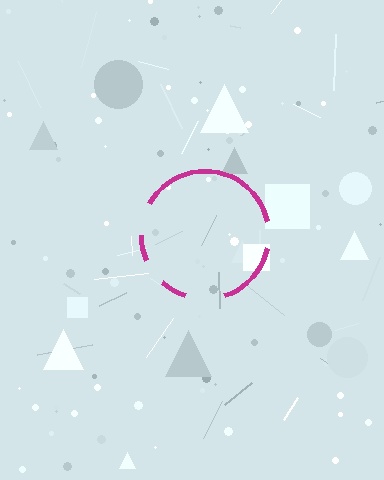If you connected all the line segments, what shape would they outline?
They would outline a circle.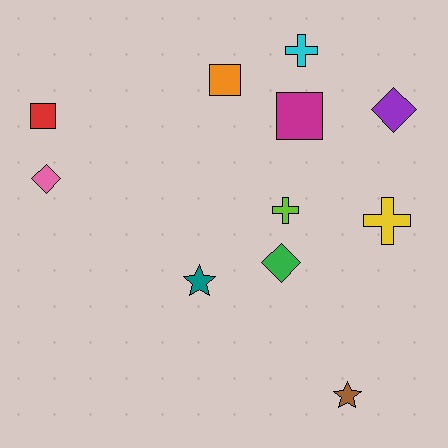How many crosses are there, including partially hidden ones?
There are 3 crosses.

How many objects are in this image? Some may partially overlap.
There are 11 objects.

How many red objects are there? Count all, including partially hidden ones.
There is 1 red object.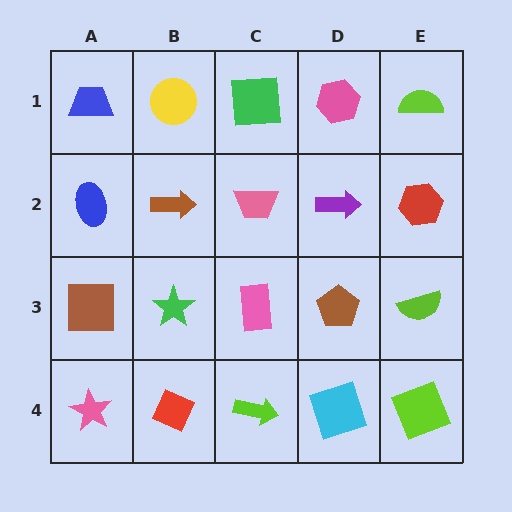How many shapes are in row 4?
5 shapes.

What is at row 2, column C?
A pink trapezoid.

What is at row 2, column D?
A purple arrow.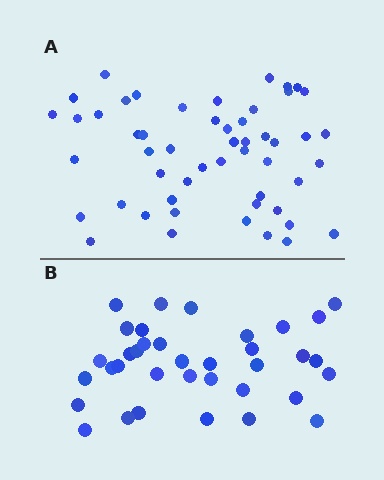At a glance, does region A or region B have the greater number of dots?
Region A (the top region) has more dots.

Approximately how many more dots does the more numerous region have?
Region A has approximately 15 more dots than region B.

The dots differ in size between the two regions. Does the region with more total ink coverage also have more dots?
No. Region B has more total ink coverage because its dots are larger, but region A actually contains more individual dots. Total area can be misleading — the number of items is what matters here.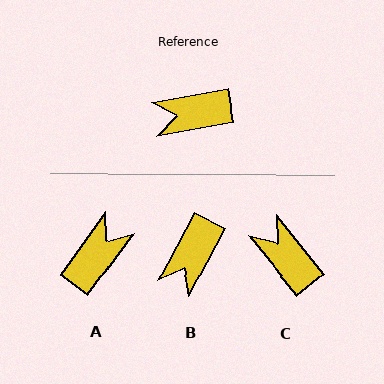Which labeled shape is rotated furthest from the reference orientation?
A, about 136 degrees away.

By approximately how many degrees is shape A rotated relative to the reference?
Approximately 136 degrees clockwise.